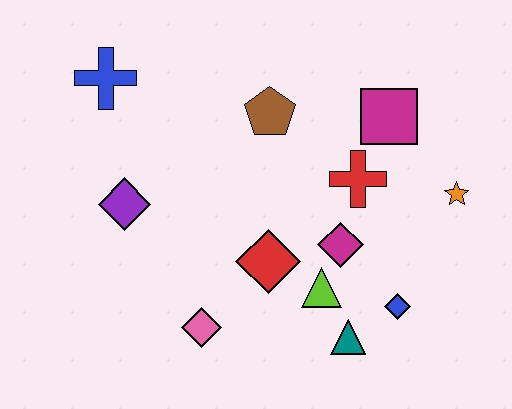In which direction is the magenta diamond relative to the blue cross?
The magenta diamond is to the right of the blue cross.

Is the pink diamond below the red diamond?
Yes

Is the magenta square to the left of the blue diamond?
Yes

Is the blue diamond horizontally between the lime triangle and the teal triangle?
No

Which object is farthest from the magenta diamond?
The blue cross is farthest from the magenta diamond.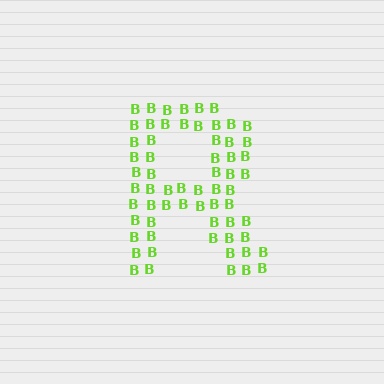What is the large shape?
The large shape is the letter R.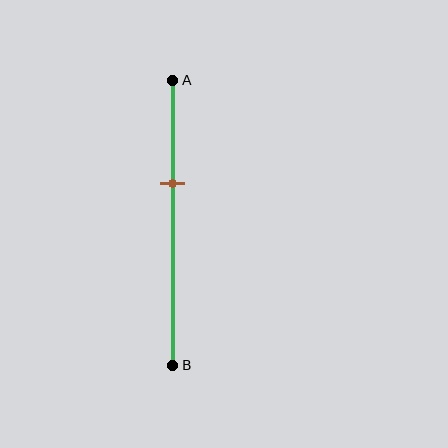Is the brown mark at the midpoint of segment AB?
No, the mark is at about 35% from A, not at the 50% midpoint.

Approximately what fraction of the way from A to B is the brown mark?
The brown mark is approximately 35% of the way from A to B.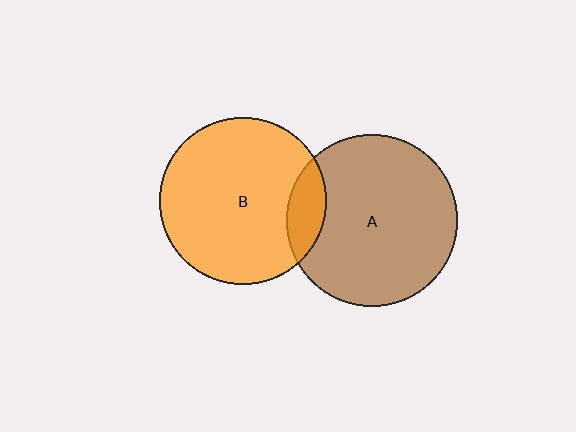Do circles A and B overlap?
Yes.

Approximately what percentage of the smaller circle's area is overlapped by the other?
Approximately 15%.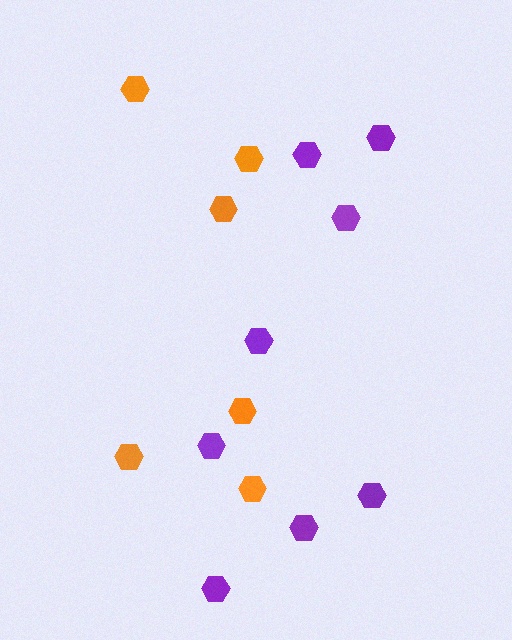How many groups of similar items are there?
There are 2 groups: one group of orange hexagons (6) and one group of purple hexagons (8).